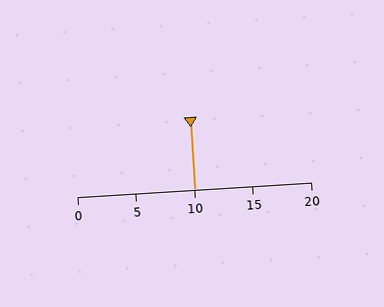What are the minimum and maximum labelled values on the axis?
The axis runs from 0 to 20.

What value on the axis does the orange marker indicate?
The marker indicates approximately 10.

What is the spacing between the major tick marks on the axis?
The major ticks are spaced 5 apart.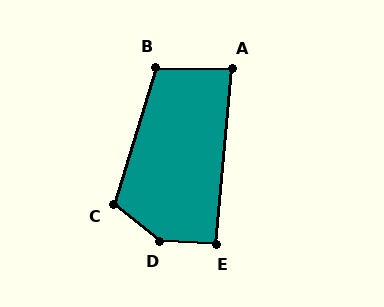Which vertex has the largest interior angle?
D, at approximately 144 degrees.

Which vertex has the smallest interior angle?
A, at approximately 86 degrees.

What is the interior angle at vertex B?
Approximately 106 degrees (obtuse).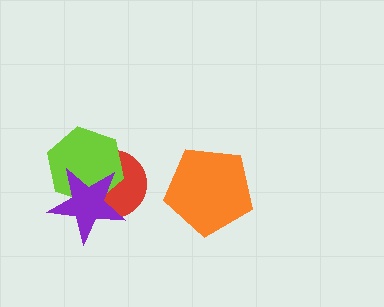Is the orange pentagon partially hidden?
No, no other shape covers it.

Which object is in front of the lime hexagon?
The purple star is in front of the lime hexagon.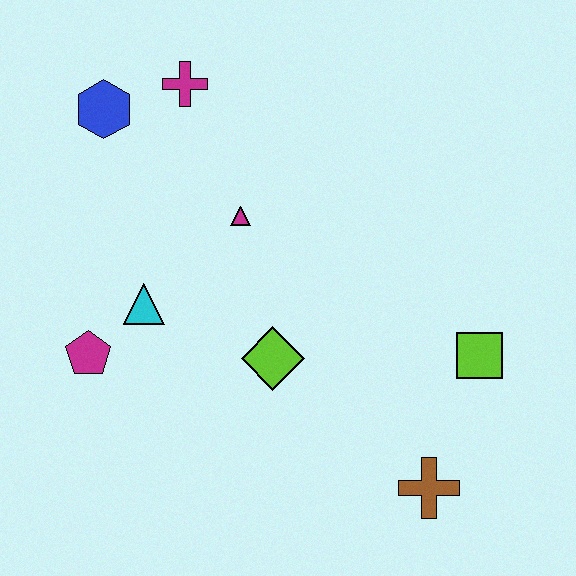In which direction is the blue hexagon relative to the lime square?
The blue hexagon is to the left of the lime square.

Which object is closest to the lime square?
The brown cross is closest to the lime square.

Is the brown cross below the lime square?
Yes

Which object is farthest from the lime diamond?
The blue hexagon is farthest from the lime diamond.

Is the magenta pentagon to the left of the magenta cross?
Yes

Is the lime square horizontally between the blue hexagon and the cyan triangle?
No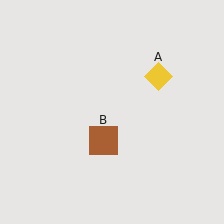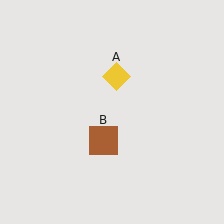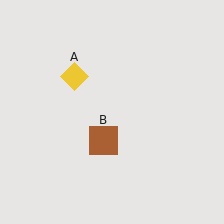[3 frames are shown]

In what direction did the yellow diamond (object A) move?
The yellow diamond (object A) moved left.